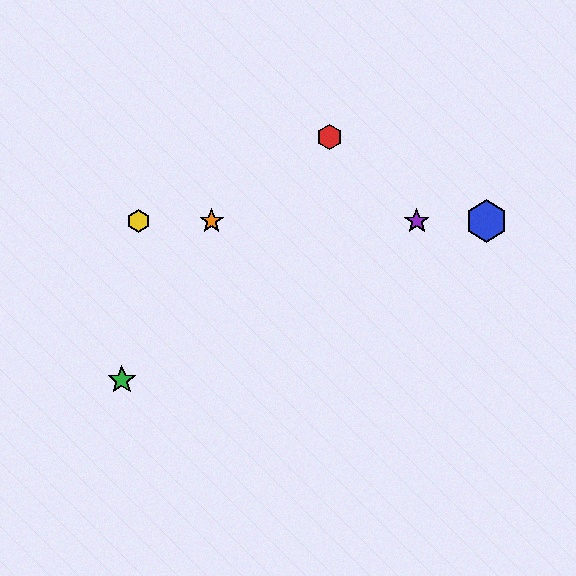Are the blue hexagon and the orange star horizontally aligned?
Yes, both are at y≈221.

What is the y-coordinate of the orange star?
The orange star is at y≈221.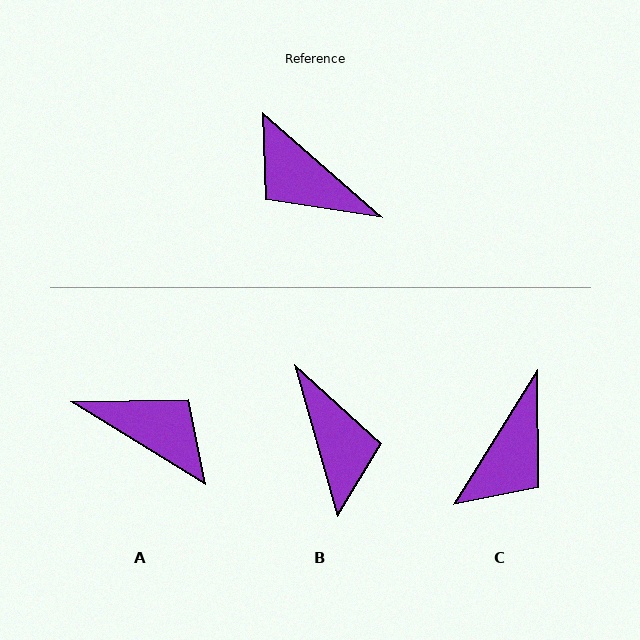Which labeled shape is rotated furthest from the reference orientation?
A, about 170 degrees away.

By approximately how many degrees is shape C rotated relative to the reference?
Approximately 99 degrees counter-clockwise.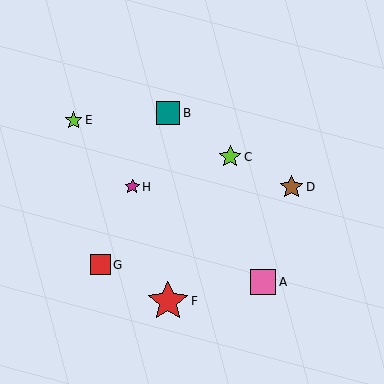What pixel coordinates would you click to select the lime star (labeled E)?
Click at (74, 120) to select the lime star E.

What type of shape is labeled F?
Shape F is a red star.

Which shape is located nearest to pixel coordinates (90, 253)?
The red square (labeled G) at (100, 265) is nearest to that location.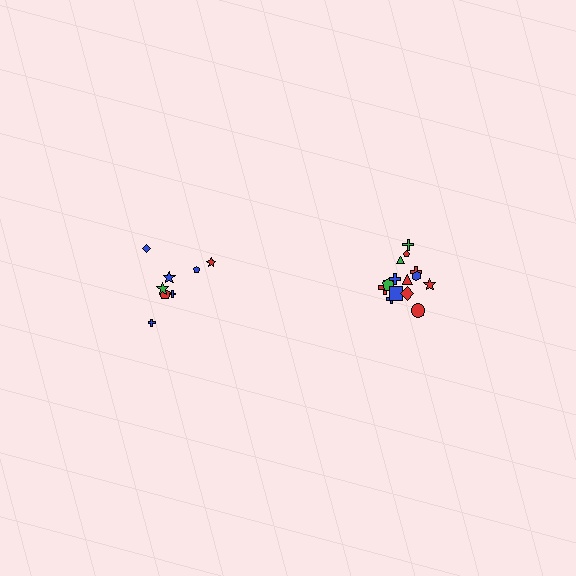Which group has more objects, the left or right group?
The right group.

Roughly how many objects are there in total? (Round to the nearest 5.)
Roughly 25 objects in total.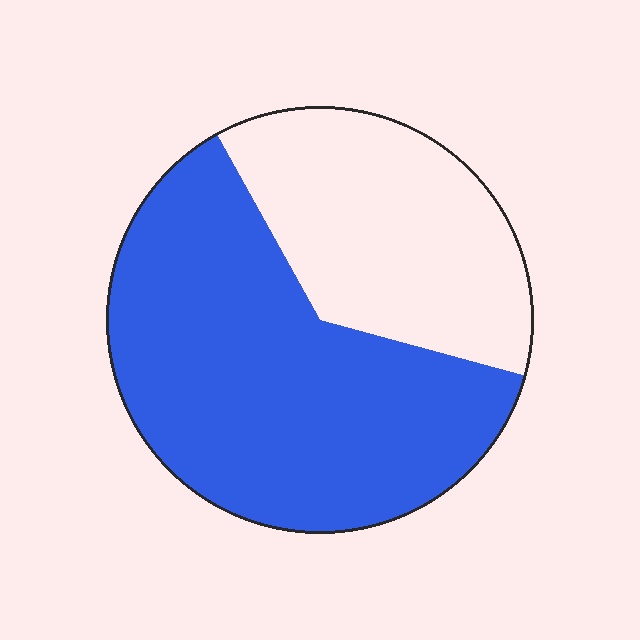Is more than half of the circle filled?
Yes.